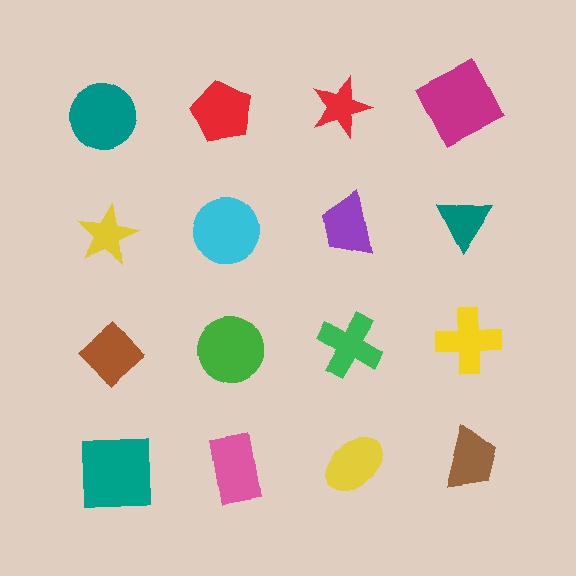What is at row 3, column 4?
A yellow cross.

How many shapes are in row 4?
4 shapes.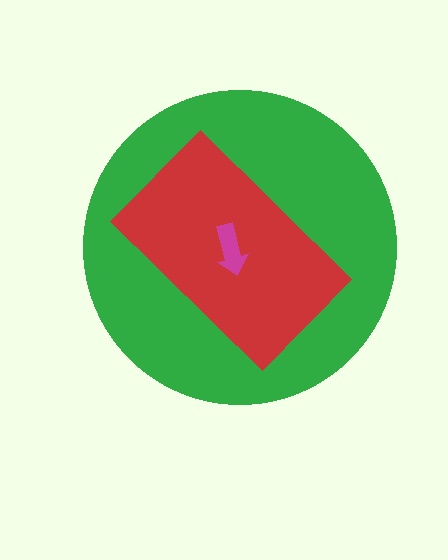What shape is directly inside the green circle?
The red rectangle.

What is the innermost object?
The magenta arrow.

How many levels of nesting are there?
3.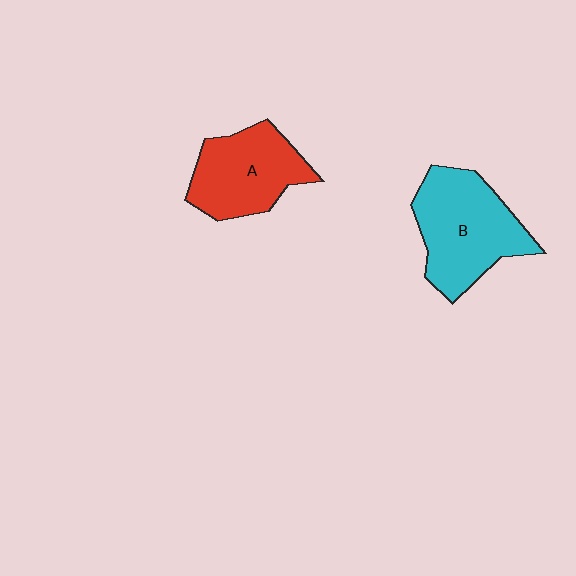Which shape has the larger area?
Shape B (cyan).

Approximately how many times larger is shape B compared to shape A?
Approximately 1.2 times.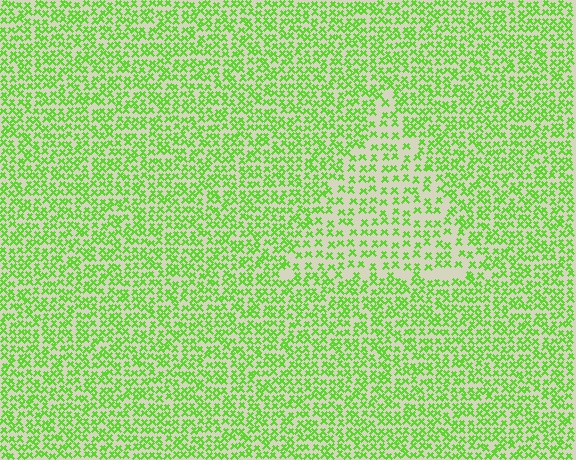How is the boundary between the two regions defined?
The boundary is defined by a change in element density (approximately 1.7x ratio). All elements are the same color, size, and shape.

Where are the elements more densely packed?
The elements are more densely packed outside the triangle boundary.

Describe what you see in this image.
The image contains small lime elements arranged at two different densities. A triangle-shaped region is visible where the elements are less densely packed than the surrounding area.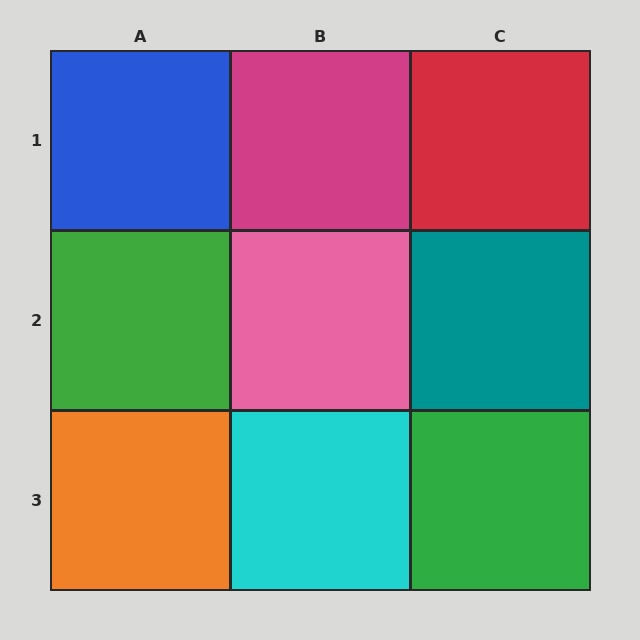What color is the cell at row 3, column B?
Cyan.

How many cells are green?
2 cells are green.